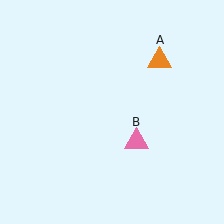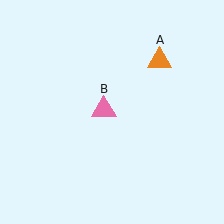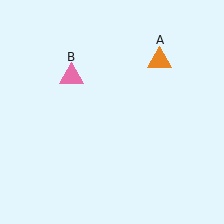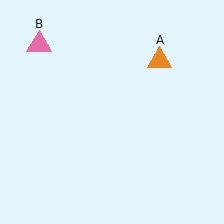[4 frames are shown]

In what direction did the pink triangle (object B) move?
The pink triangle (object B) moved up and to the left.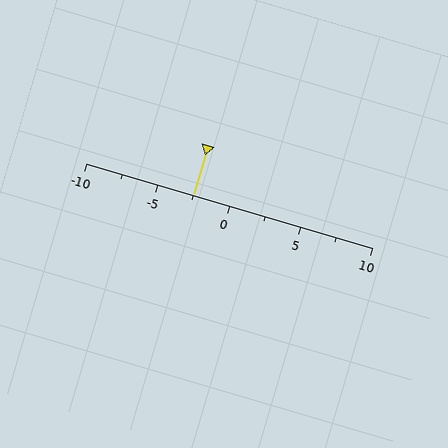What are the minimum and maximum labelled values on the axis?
The axis runs from -10 to 10.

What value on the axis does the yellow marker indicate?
The marker indicates approximately -2.5.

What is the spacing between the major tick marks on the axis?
The major ticks are spaced 5 apart.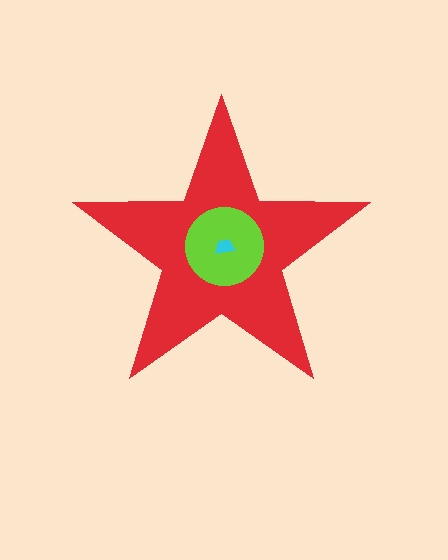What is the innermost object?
The cyan trapezoid.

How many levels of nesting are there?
3.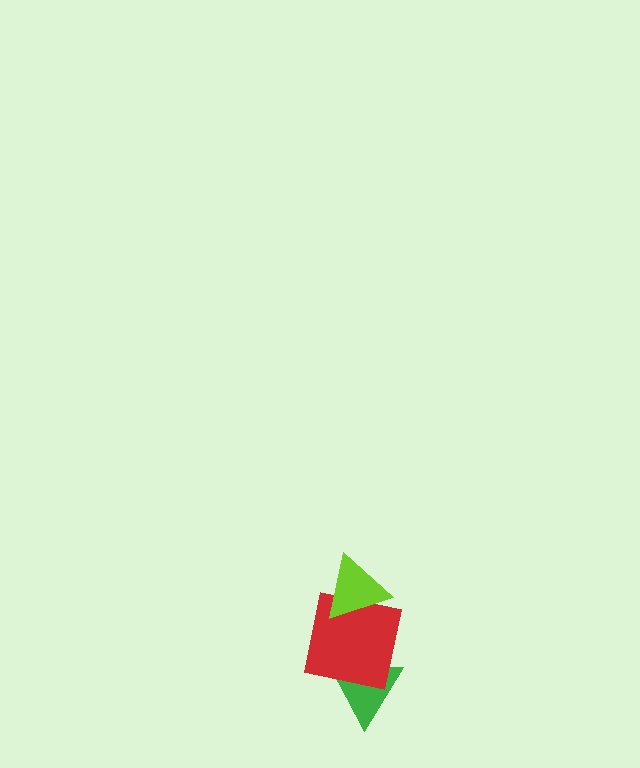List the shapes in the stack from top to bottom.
From top to bottom: the lime triangle, the red square, the green triangle.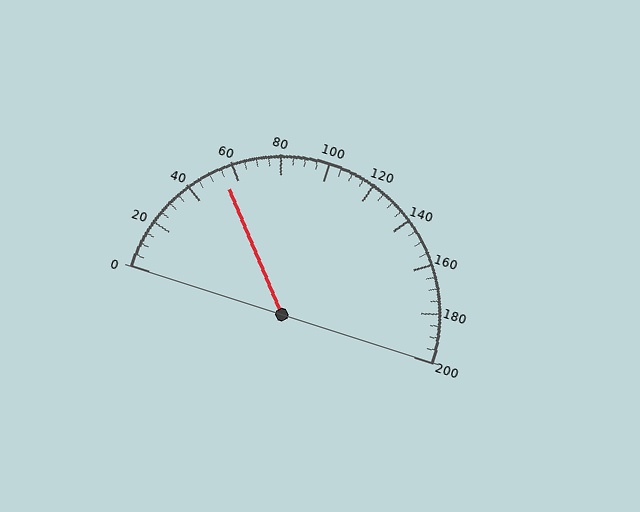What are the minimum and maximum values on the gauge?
The gauge ranges from 0 to 200.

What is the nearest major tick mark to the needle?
The nearest major tick mark is 60.